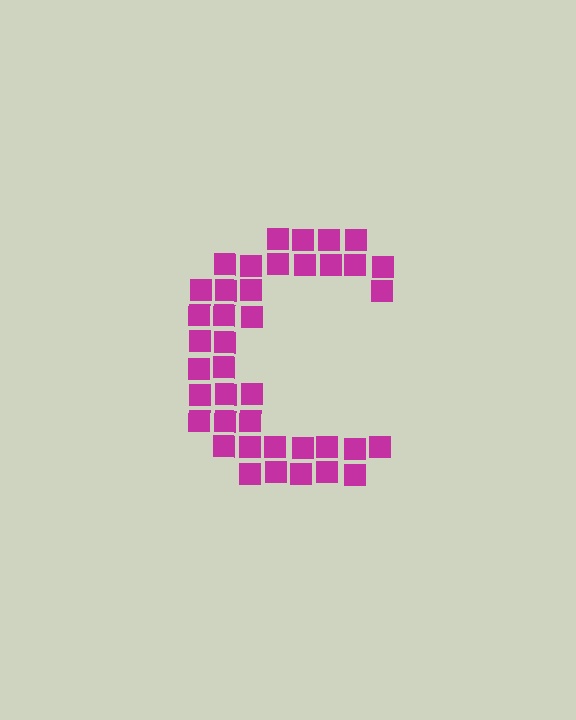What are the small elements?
The small elements are squares.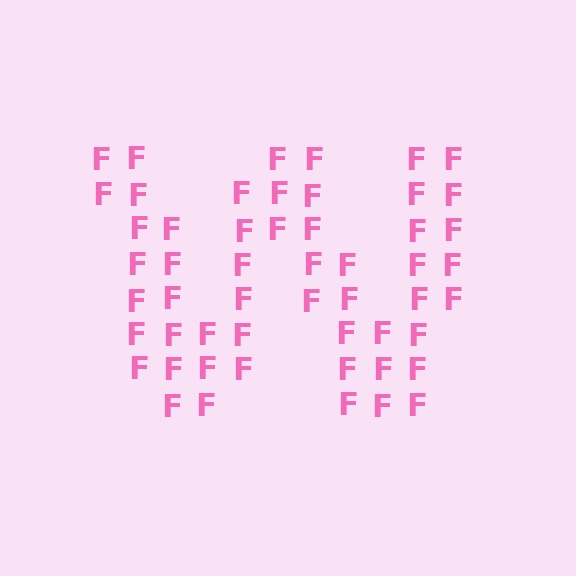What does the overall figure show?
The overall figure shows the letter W.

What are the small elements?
The small elements are letter F's.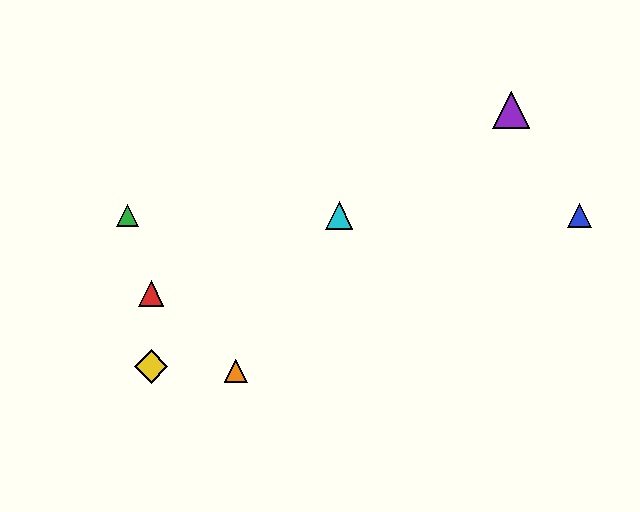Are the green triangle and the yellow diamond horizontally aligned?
No, the green triangle is at y≈215 and the yellow diamond is at y≈366.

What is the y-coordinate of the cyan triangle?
The cyan triangle is at y≈215.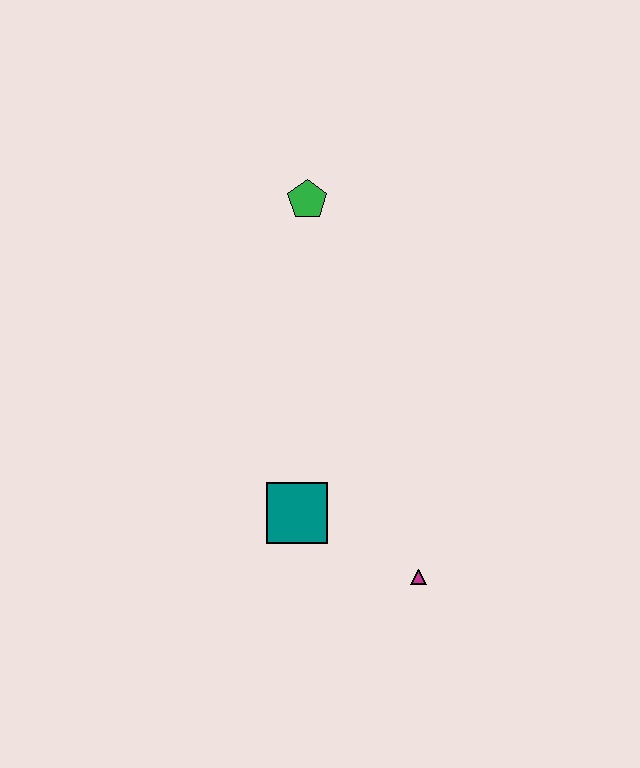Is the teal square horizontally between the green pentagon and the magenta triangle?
No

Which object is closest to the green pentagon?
The teal square is closest to the green pentagon.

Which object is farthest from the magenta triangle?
The green pentagon is farthest from the magenta triangle.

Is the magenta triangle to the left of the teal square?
No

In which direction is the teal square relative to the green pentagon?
The teal square is below the green pentagon.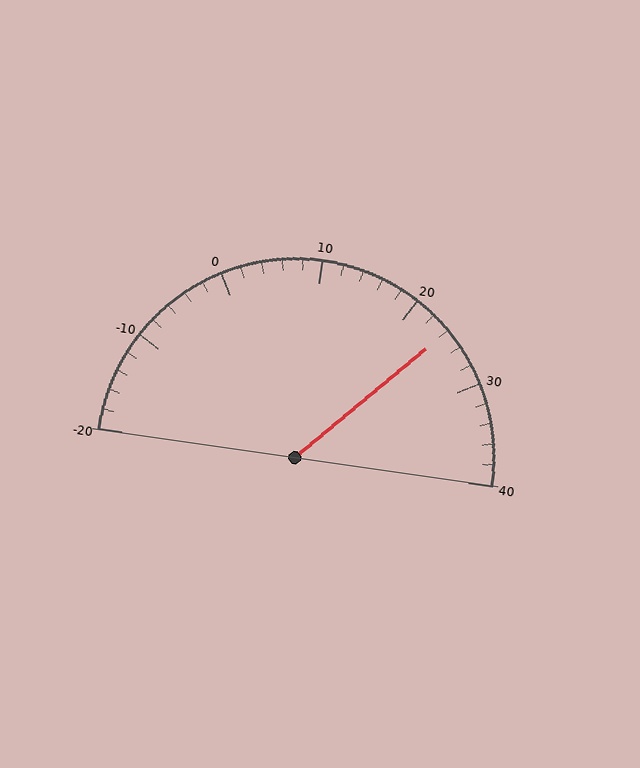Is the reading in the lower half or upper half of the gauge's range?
The reading is in the upper half of the range (-20 to 40).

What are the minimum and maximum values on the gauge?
The gauge ranges from -20 to 40.